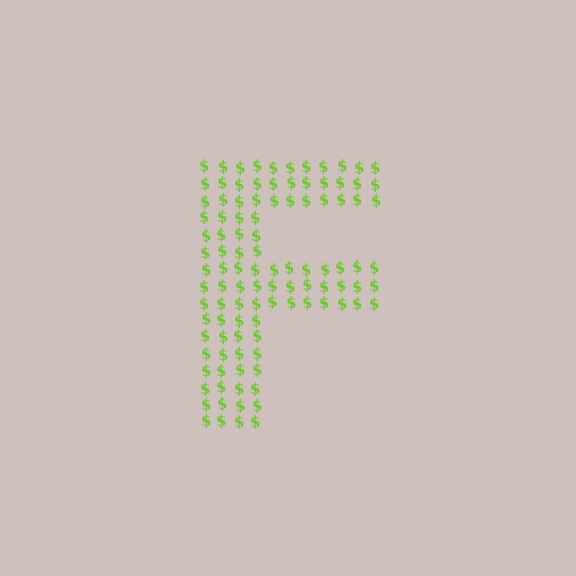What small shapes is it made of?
It is made of small dollar signs.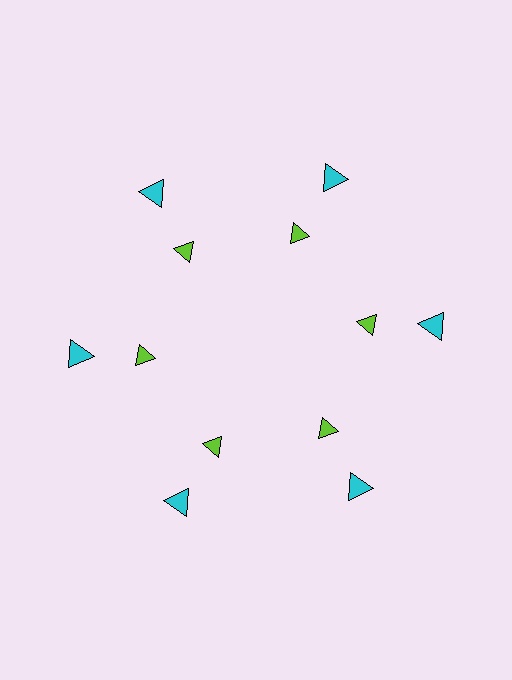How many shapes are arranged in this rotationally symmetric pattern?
There are 12 shapes, arranged in 6 groups of 2.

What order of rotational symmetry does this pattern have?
This pattern has 6-fold rotational symmetry.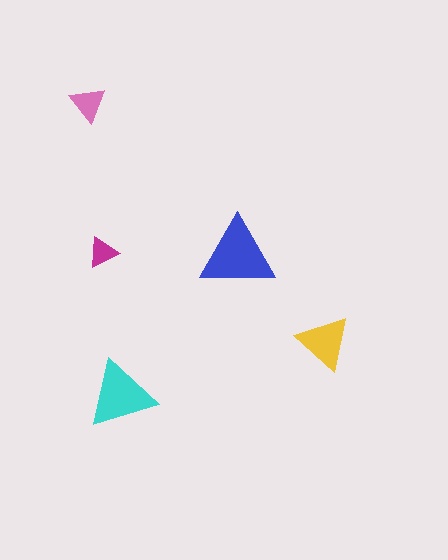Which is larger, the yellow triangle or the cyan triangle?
The cyan one.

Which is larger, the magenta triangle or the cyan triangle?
The cyan one.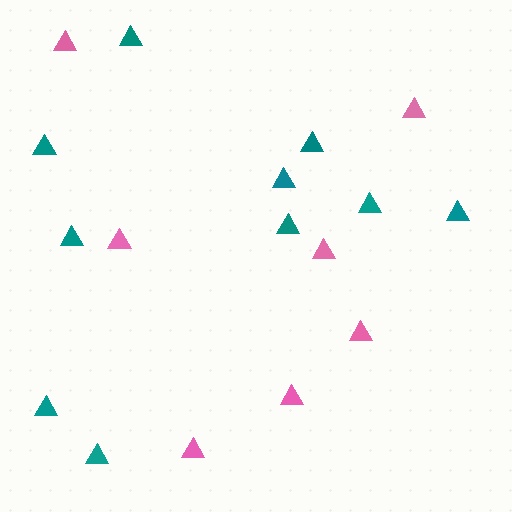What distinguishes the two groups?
There are 2 groups: one group of pink triangles (7) and one group of teal triangles (10).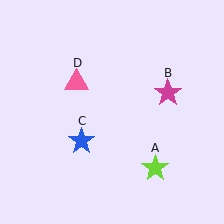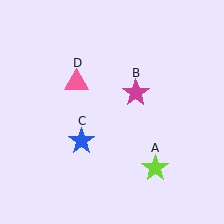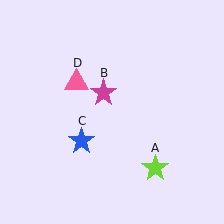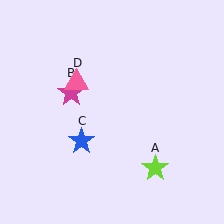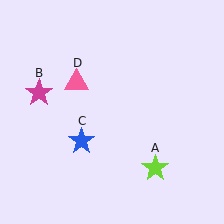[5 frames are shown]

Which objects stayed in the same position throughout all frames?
Lime star (object A) and blue star (object C) and pink triangle (object D) remained stationary.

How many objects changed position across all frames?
1 object changed position: magenta star (object B).